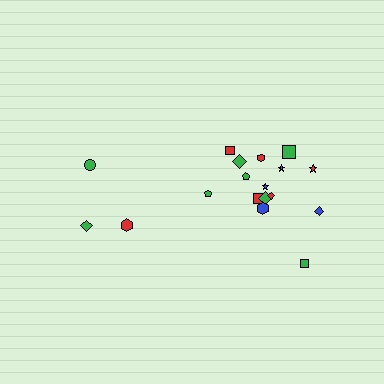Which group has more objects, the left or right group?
The right group.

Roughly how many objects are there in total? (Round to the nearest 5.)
Roughly 20 objects in total.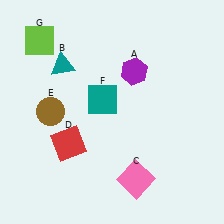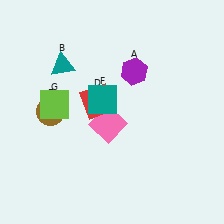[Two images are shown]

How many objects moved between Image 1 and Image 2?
3 objects moved between the two images.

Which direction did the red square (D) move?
The red square (D) moved up.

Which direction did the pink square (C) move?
The pink square (C) moved up.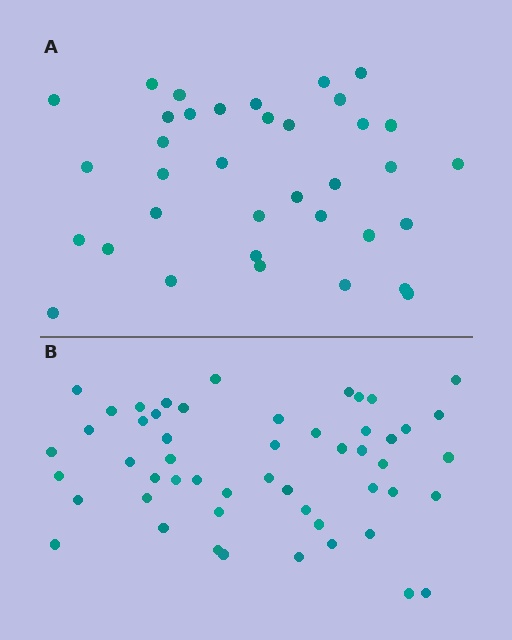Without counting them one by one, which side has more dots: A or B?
Region B (the bottom region) has more dots.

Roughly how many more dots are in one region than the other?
Region B has approximately 15 more dots than region A.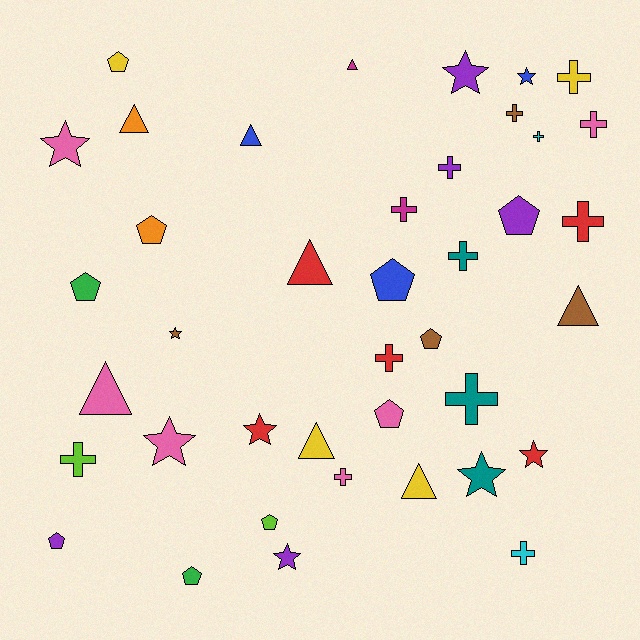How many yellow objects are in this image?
There are 4 yellow objects.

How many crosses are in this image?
There are 13 crosses.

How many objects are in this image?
There are 40 objects.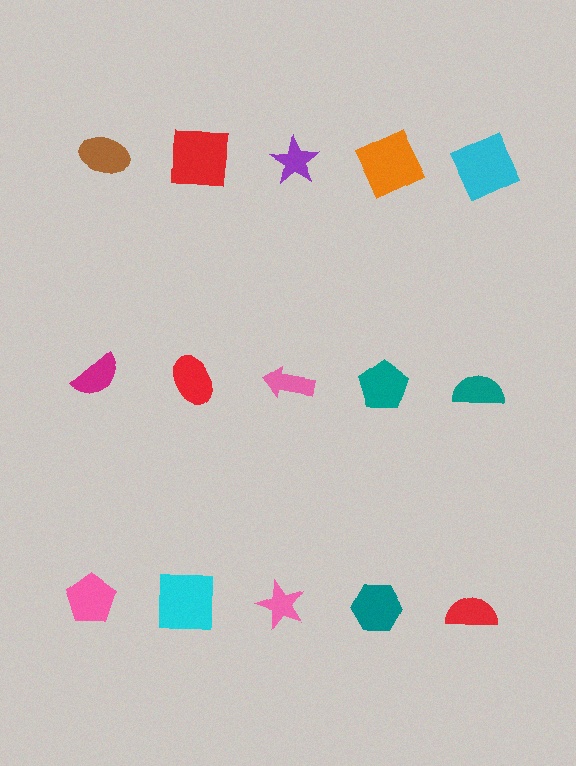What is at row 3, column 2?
A cyan square.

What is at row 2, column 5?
A teal semicircle.